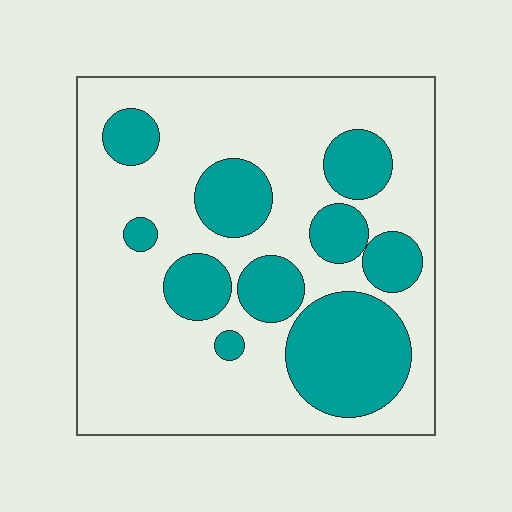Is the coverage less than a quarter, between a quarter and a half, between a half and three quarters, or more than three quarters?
Between a quarter and a half.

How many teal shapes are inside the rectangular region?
10.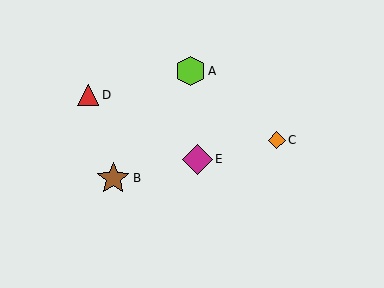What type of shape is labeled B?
Shape B is a brown star.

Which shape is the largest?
The brown star (labeled B) is the largest.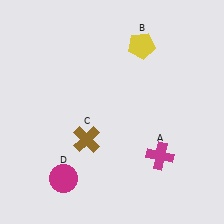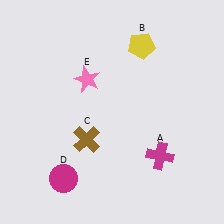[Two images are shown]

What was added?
A pink star (E) was added in Image 2.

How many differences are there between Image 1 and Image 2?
There is 1 difference between the two images.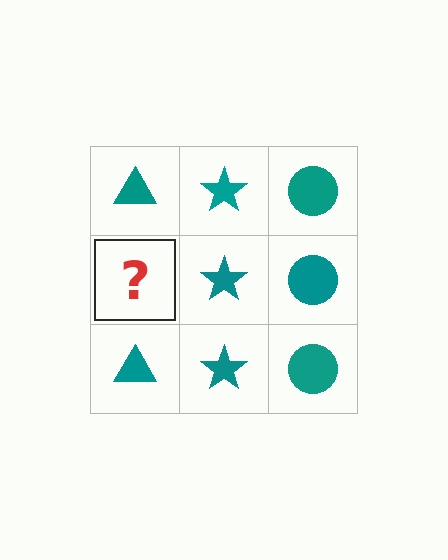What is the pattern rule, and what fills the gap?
The rule is that each column has a consistent shape. The gap should be filled with a teal triangle.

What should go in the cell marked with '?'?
The missing cell should contain a teal triangle.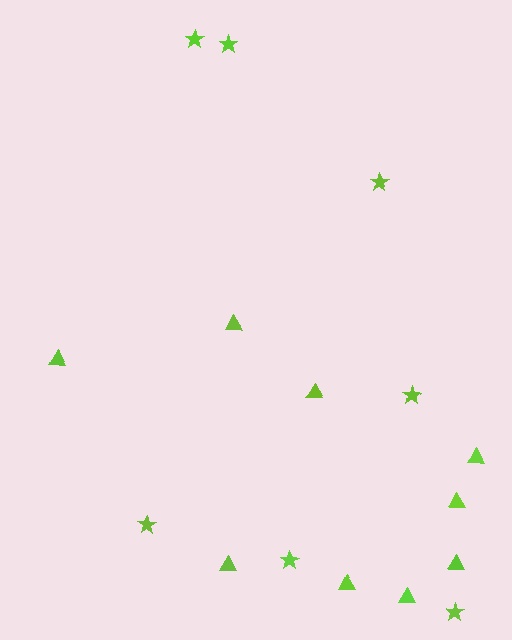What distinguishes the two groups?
There are 2 groups: one group of triangles (9) and one group of stars (7).